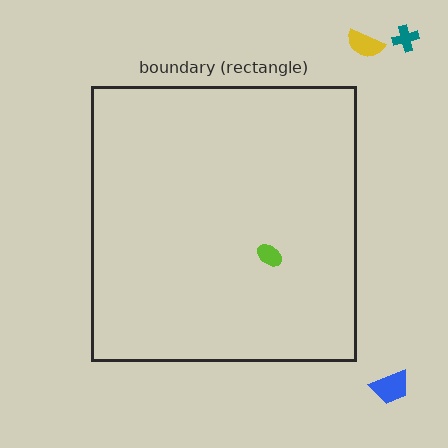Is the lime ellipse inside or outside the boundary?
Inside.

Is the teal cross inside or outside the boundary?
Outside.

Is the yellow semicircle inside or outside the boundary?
Outside.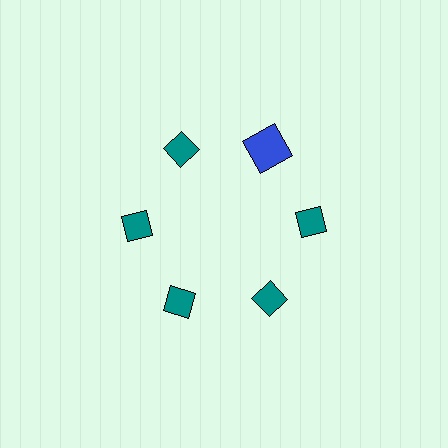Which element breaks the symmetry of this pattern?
The blue square at roughly the 1 o'clock position breaks the symmetry. All other shapes are teal diamonds.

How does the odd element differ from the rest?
It differs in both color (blue instead of teal) and shape (square instead of diamond).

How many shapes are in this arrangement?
There are 6 shapes arranged in a ring pattern.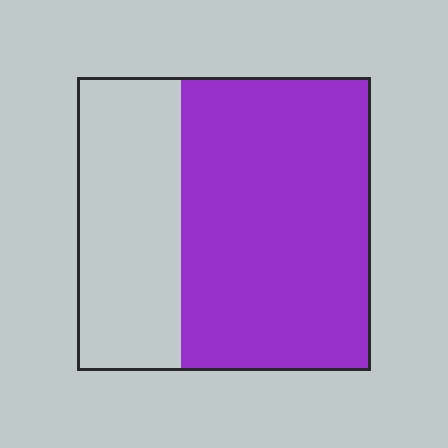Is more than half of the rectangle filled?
Yes.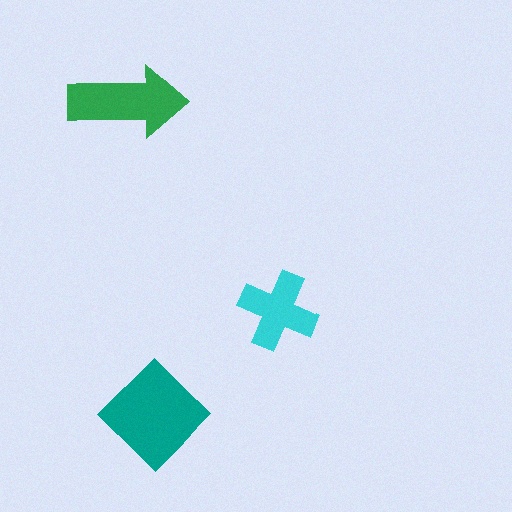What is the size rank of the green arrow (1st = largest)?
2nd.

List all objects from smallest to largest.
The cyan cross, the green arrow, the teal diamond.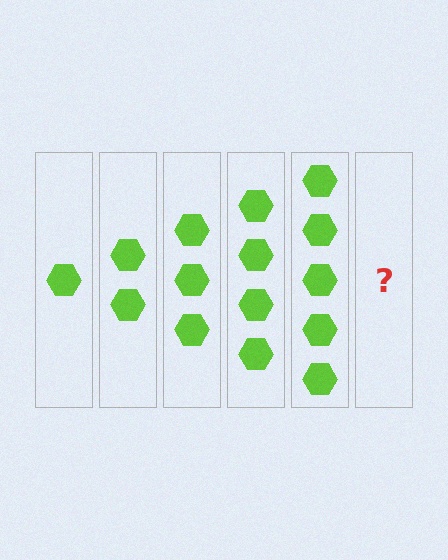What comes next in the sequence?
The next element should be 6 hexagons.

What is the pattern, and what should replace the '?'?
The pattern is that each step adds one more hexagon. The '?' should be 6 hexagons.